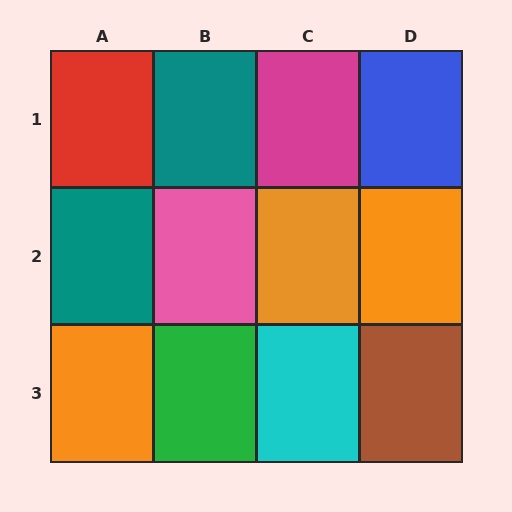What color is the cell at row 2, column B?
Pink.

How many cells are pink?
1 cell is pink.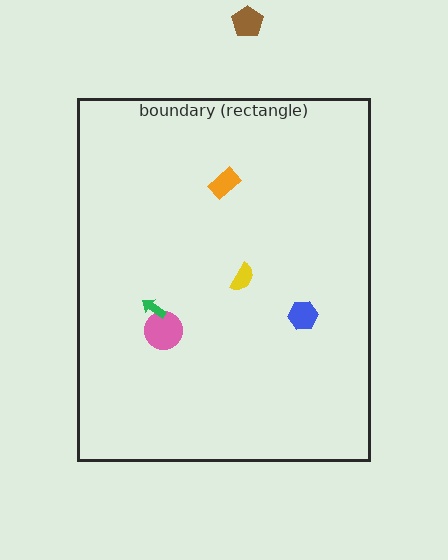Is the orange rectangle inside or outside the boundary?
Inside.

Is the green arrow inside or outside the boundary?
Inside.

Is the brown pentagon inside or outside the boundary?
Outside.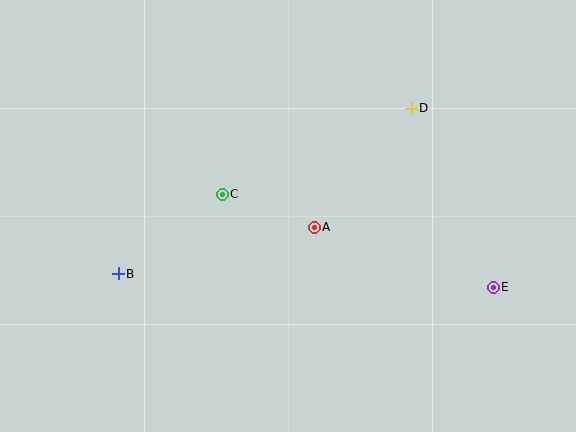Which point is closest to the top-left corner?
Point C is closest to the top-left corner.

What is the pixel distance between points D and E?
The distance between D and E is 197 pixels.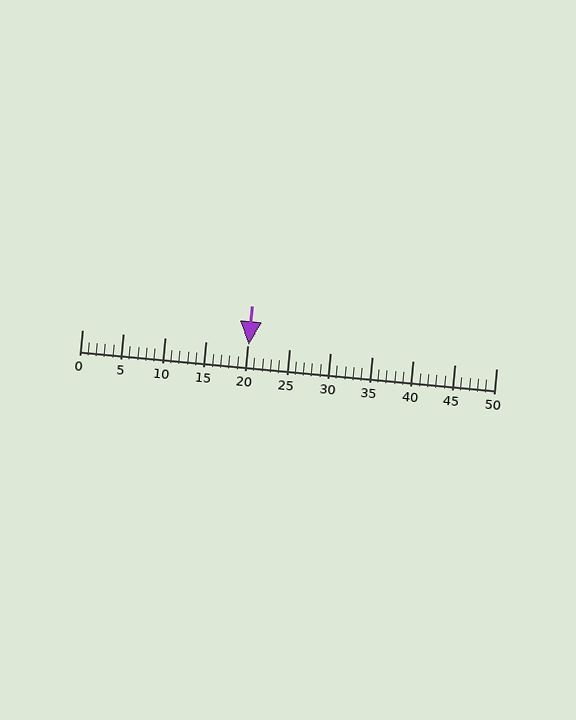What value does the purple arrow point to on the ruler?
The purple arrow points to approximately 20.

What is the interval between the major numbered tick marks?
The major tick marks are spaced 5 units apart.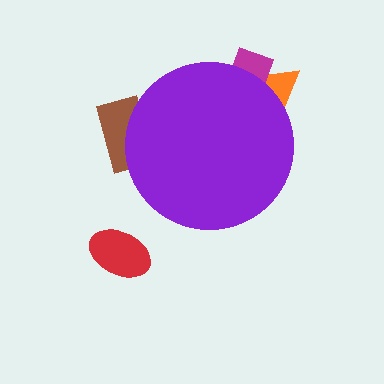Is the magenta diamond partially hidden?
Yes, the magenta diamond is partially hidden behind the purple circle.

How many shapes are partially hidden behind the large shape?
3 shapes are partially hidden.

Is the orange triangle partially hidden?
Yes, the orange triangle is partially hidden behind the purple circle.